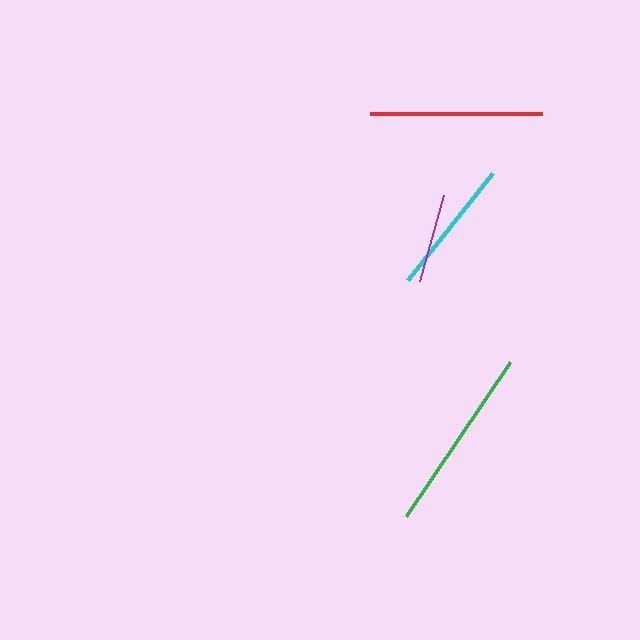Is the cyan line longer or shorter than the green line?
The green line is longer than the cyan line.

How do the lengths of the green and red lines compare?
The green and red lines are approximately the same length.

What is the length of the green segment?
The green segment is approximately 186 pixels long.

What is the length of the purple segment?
The purple segment is approximately 89 pixels long.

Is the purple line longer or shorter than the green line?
The green line is longer than the purple line.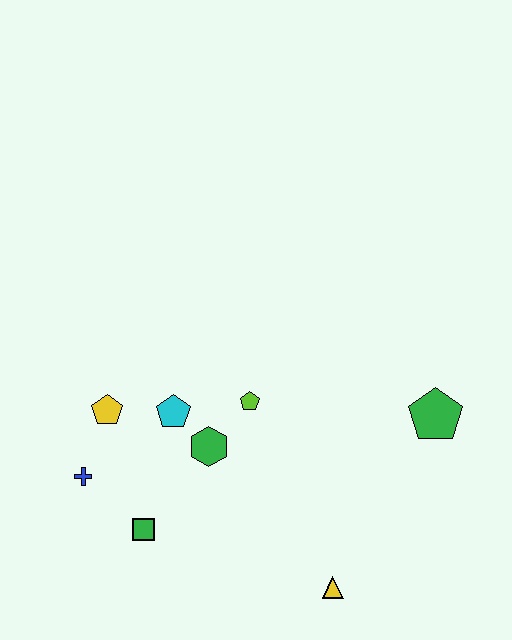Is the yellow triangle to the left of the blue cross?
No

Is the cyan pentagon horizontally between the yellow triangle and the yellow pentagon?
Yes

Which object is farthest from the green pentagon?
The blue cross is farthest from the green pentagon.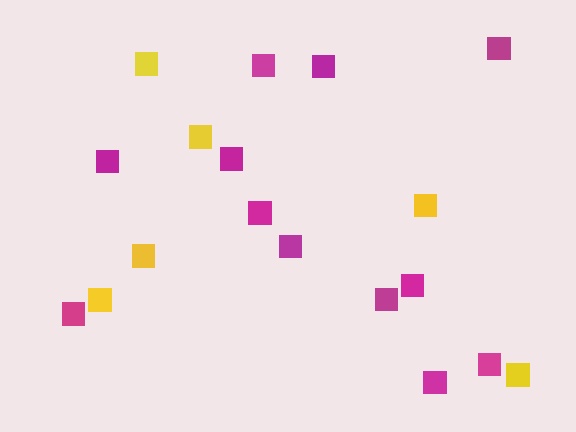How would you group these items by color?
There are 2 groups: one group of magenta squares (12) and one group of yellow squares (6).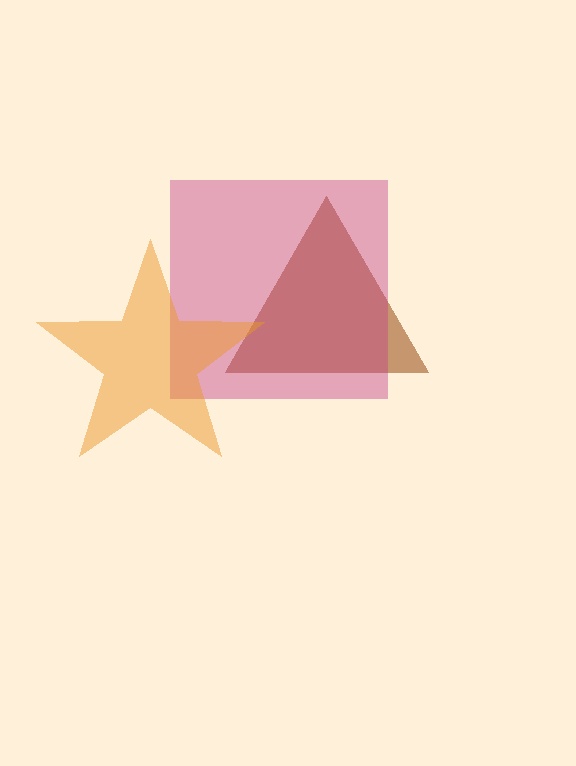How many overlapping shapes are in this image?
There are 3 overlapping shapes in the image.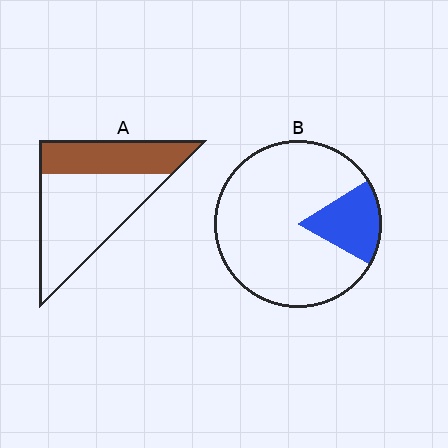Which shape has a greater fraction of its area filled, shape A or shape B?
Shape A.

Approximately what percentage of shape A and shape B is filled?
A is approximately 35% and B is approximately 15%.